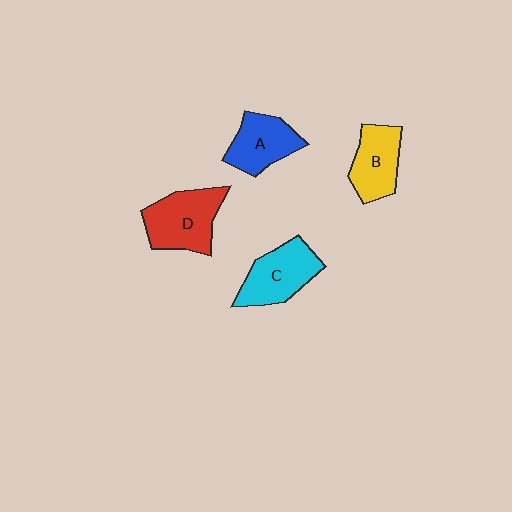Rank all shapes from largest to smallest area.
From largest to smallest: D (red), C (cyan), A (blue), B (yellow).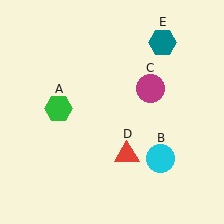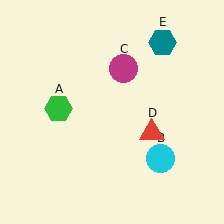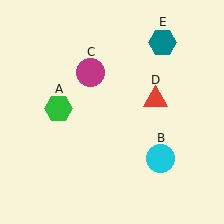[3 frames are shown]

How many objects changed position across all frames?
2 objects changed position: magenta circle (object C), red triangle (object D).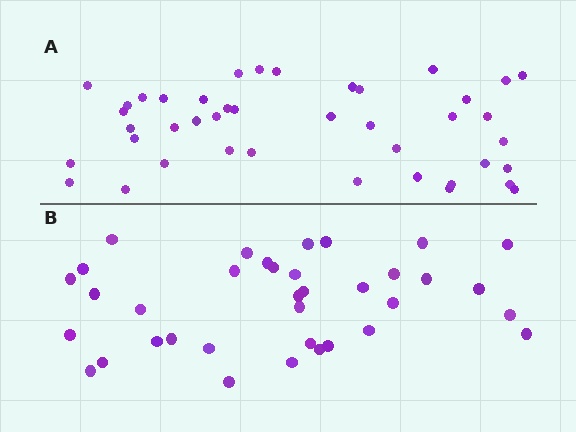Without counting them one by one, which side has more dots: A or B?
Region A (the top region) has more dots.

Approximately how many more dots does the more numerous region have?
Region A has about 6 more dots than region B.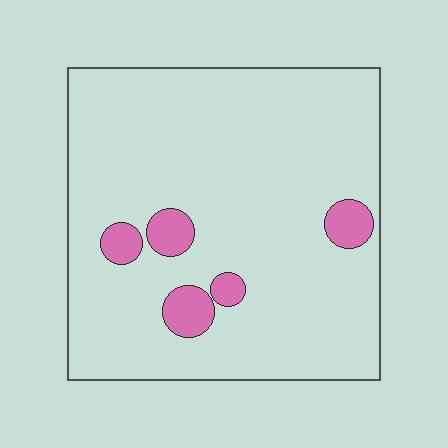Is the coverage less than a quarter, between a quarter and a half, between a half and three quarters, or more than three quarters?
Less than a quarter.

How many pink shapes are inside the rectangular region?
5.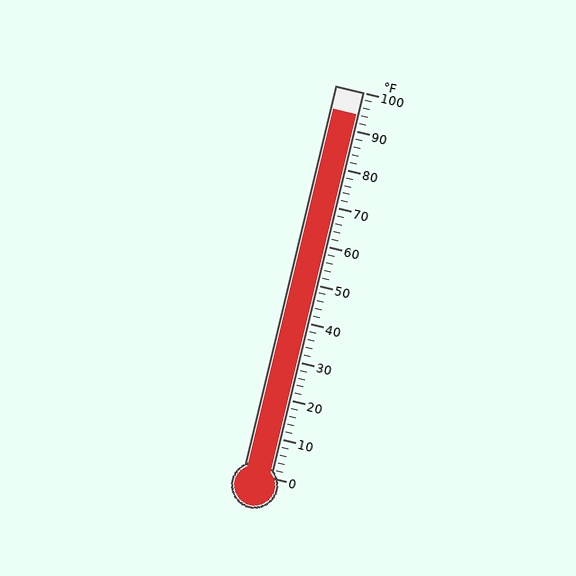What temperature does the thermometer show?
The thermometer shows approximately 94°F.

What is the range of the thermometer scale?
The thermometer scale ranges from 0°F to 100°F.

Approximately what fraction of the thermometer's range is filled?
The thermometer is filled to approximately 95% of its range.